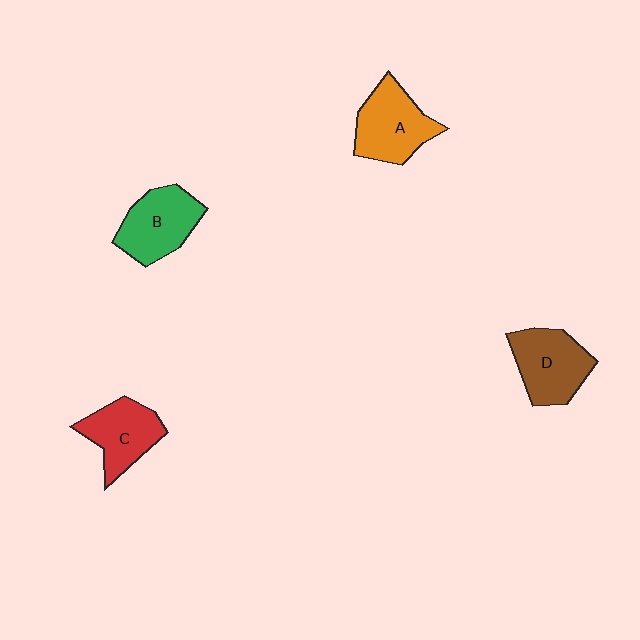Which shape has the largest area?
Shape A (orange).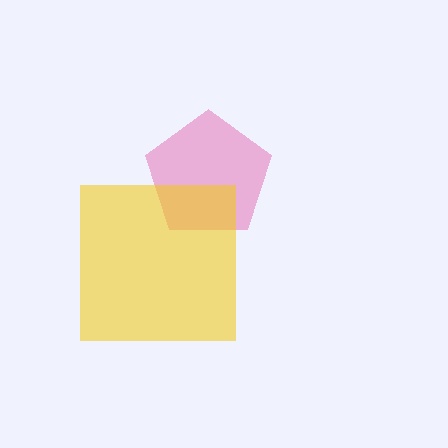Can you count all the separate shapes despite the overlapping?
Yes, there are 2 separate shapes.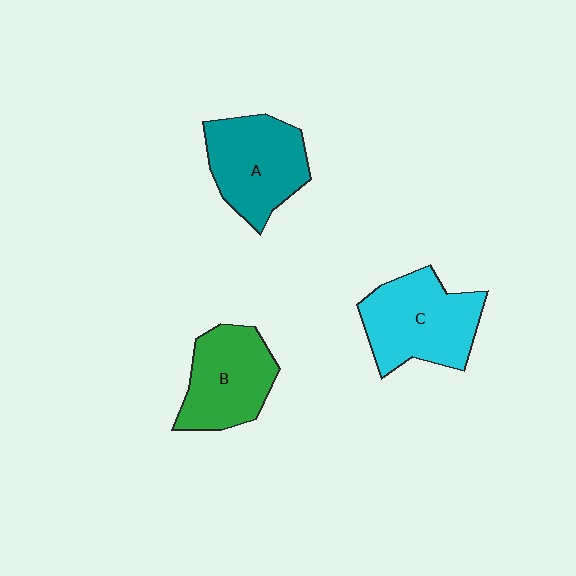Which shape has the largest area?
Shape C (cyan).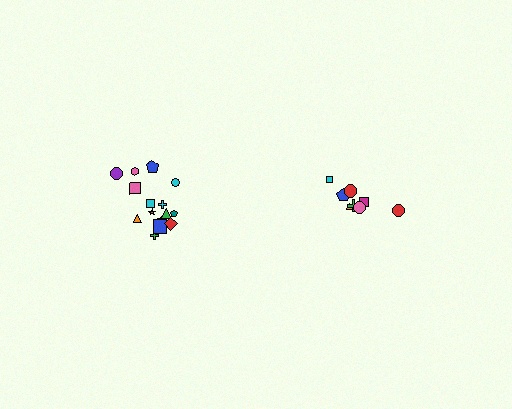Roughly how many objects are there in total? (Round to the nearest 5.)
Roughly 25 objects in total.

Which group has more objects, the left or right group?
The left group.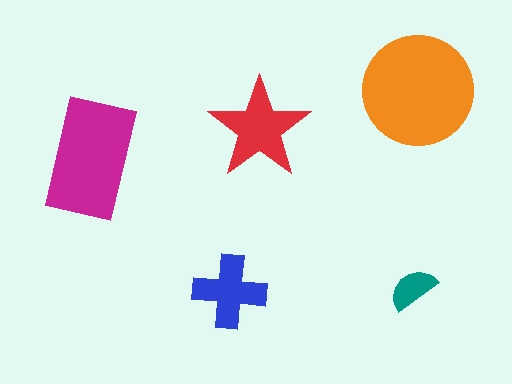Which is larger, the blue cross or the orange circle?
The orange circle.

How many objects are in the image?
There are 5 objects in the image.